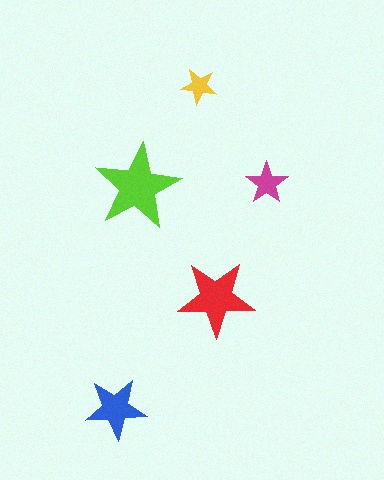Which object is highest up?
The yellow star is topmost.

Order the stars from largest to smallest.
the lime one, the red one, the blue one, the magenta one, the yellow one.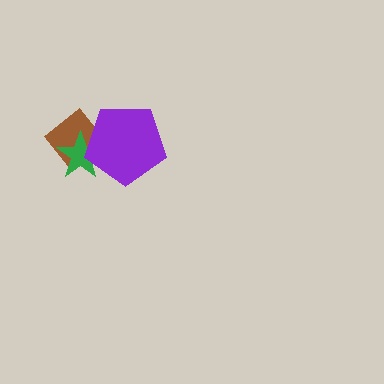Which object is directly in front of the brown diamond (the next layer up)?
The green star is directly in front of the brown diamond.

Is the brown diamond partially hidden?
Yes, it is partially covered by another shape.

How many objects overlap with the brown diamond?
2 objects overlap with the brown diamond.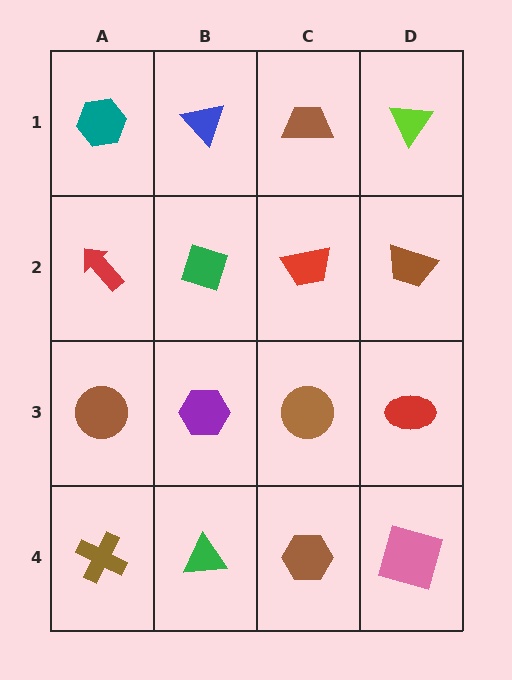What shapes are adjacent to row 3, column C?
A red trapezoid (row 2, column C), a brown hexagon (row 4, column C), a purple hexagon (row 3, column B), a red ellipse (row 3, column D).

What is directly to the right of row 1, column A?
A blue triangle.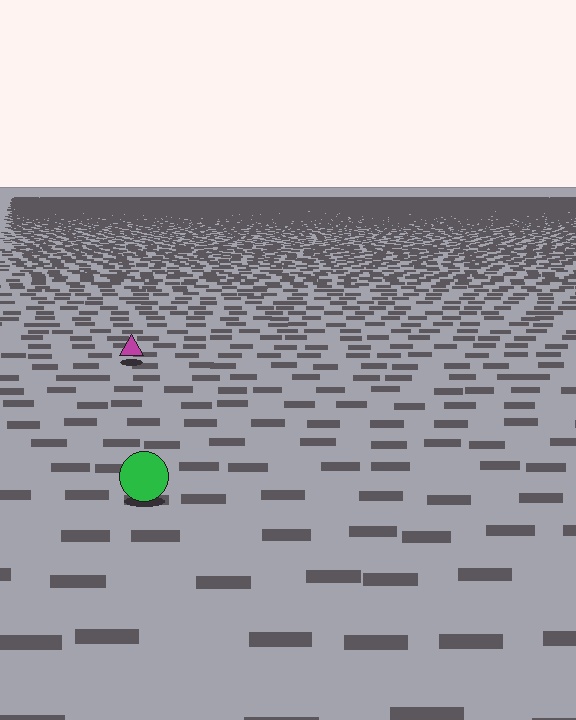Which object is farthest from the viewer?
The magenta triangle is farthest from the viewer. It appears smaller and the ground texture around it is denser.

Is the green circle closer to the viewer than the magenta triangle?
Yes. The green circle is closer — you can tell from the texture gradient: the ground texture is coarser near it.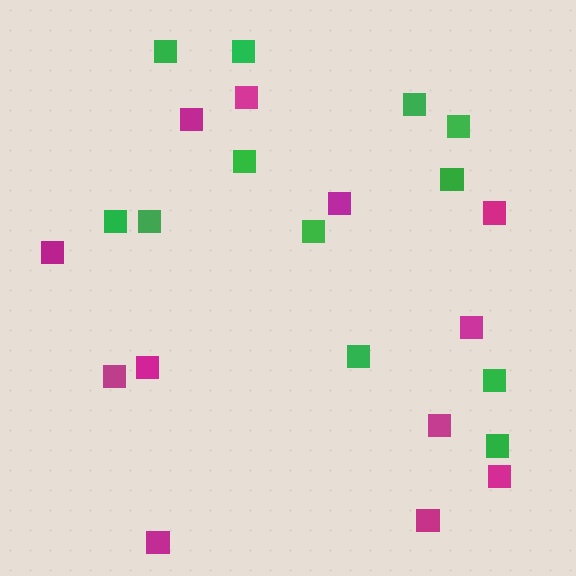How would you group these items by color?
There are 2 groups: one group of magenta squares (12) and one group of green squares (12).